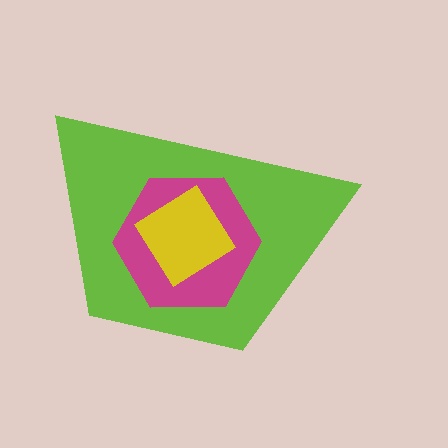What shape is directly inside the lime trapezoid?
The magenta hexagon.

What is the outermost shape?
The lime trapezoid.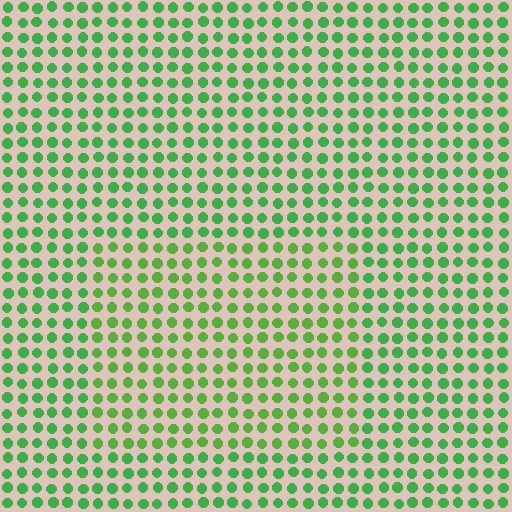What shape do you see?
I see a rectangle.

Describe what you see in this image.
The image is filled with small green elements in a uniform arrangement. A rectangle-shaped region is visible where the elements are tinted to a slightly different hue, forming a subtle color boundary.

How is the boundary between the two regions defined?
The boundary is defined purely by a slight shift in hue (about 21 degrees). Spacing, size, and orientation are identical on both sides.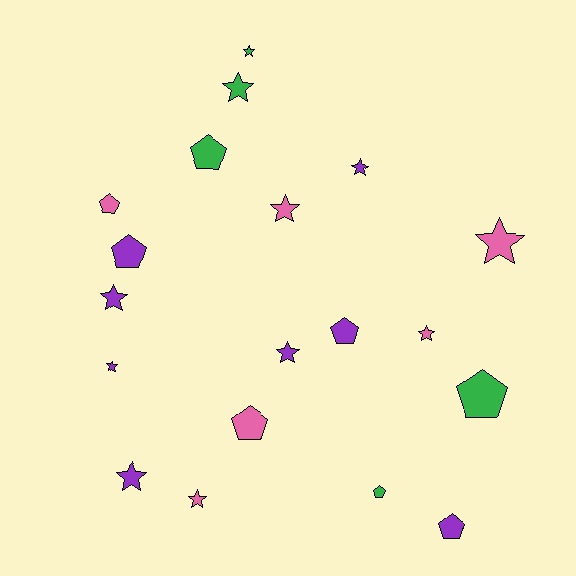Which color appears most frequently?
Purple, with 8 objects.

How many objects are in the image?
There are 19 objects.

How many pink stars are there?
There are 4 pink stars.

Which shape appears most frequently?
Star, with 11 objects.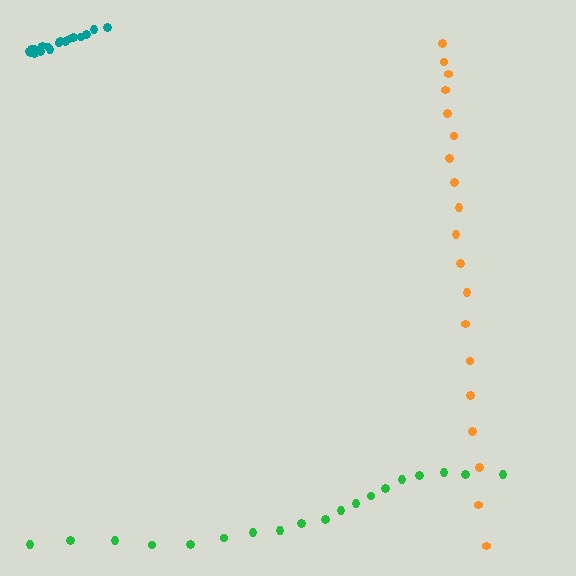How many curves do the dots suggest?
There are 3 distinct paths.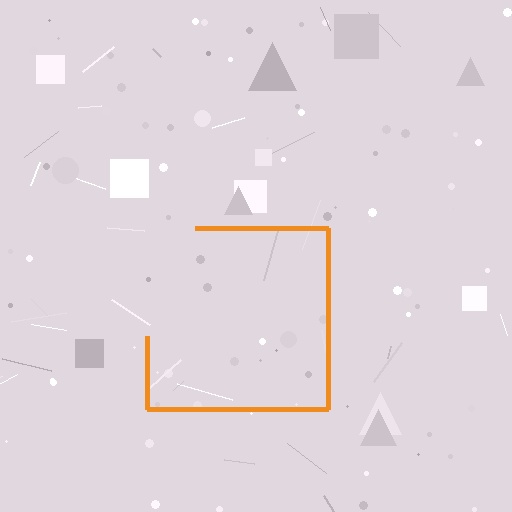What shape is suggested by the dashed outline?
The dashed outline suggests a square.